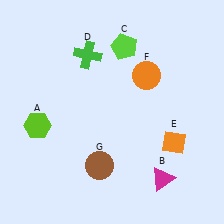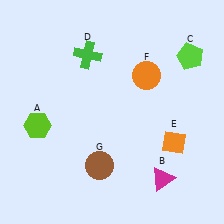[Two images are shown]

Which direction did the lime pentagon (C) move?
The lime pentagon (C) moved right.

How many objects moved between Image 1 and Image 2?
1 object moved between the two images.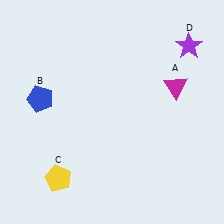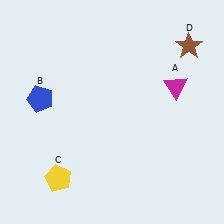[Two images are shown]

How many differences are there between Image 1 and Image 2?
There is 1 difference between the two images.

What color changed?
The star (D) changed from purple in Image 1 to brown in Image 2.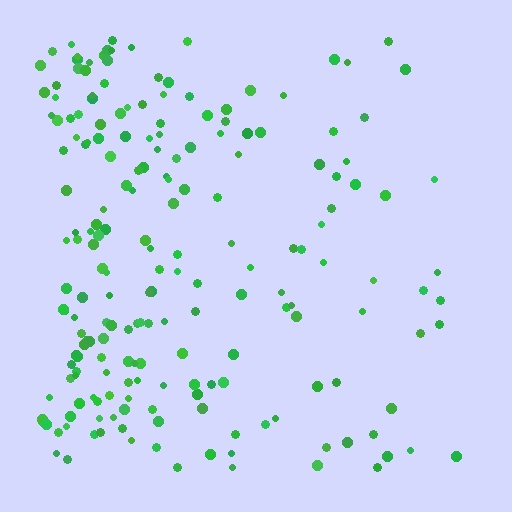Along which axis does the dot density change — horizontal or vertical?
Horizontal.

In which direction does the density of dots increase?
From right to left, with the left side densest.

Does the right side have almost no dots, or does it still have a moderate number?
Still a moderate number, just noticeably fewer than the left.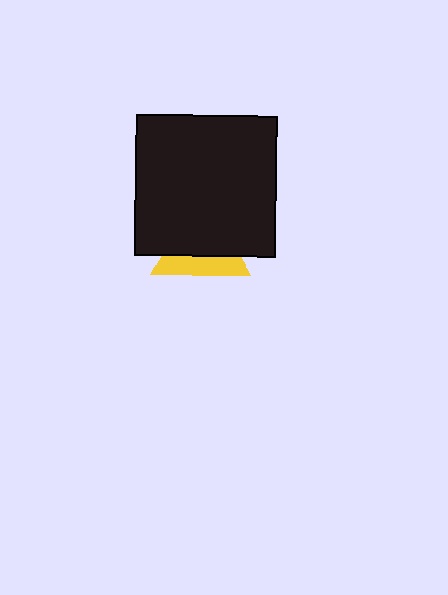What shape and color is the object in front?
The object in front is a black square.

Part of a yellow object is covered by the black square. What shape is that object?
It is a triangle.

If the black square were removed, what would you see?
You would see the complete yellow triangle.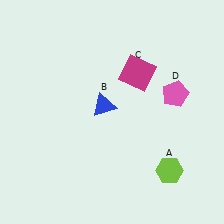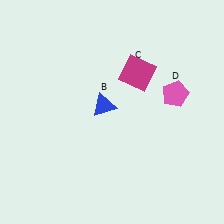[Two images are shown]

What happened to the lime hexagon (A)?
The lime hexagon (A) was removed in Image 2. It was in the bottom-right area of Image 1.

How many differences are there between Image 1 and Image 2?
There is 1 difference between the two images.